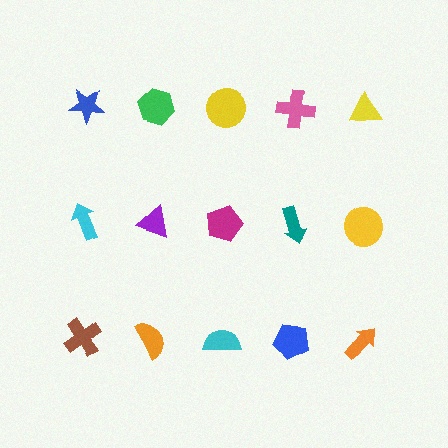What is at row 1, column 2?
A green hexagon.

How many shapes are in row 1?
5 shapes.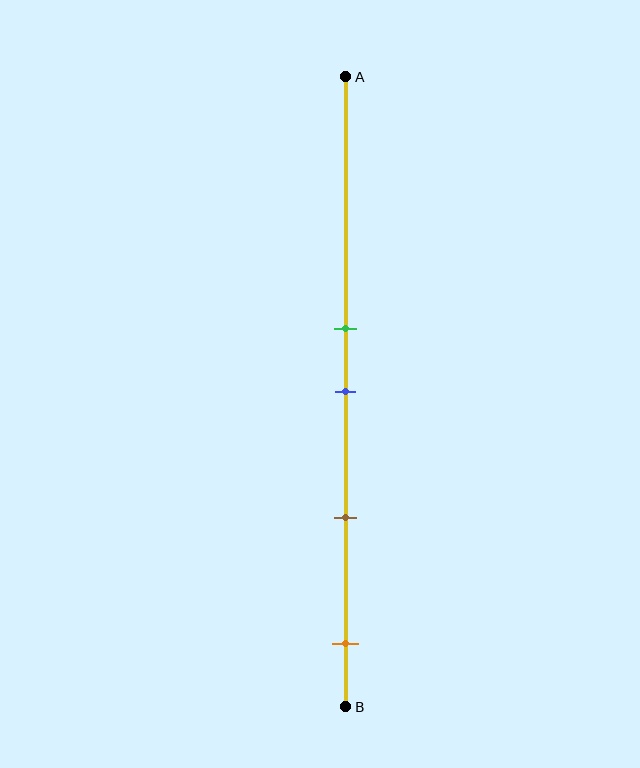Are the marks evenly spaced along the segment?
No, the marks are not evenly spaced.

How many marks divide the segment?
There are 4 marks dividing the segment.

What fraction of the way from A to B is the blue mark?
The blue mark is approximately 50% (0.5) of the way from A to B.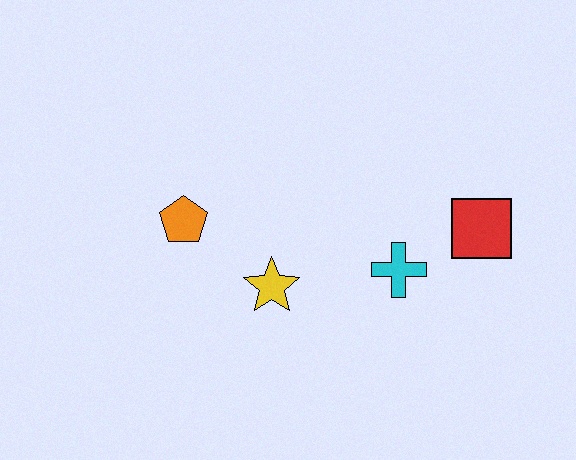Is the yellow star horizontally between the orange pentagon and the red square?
Yes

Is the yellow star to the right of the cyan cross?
No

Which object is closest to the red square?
The cyan cross is closest to the red square.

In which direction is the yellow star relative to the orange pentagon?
The yellow star is to the right of the orange pentagon.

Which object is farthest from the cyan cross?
The orange pentagon is farthest from the cyan cross.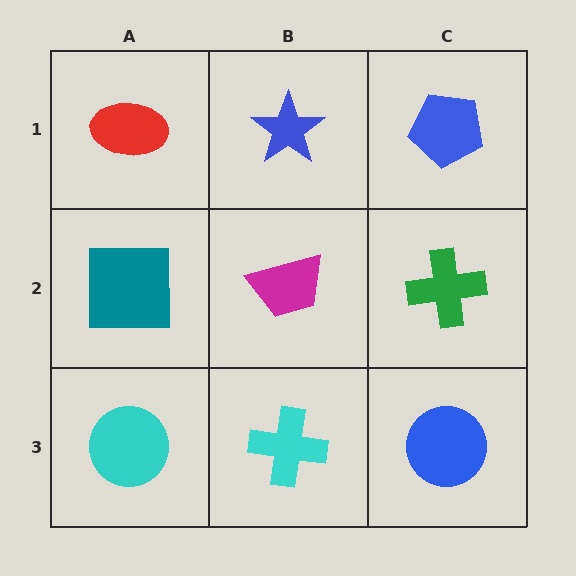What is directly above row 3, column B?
A magenta trapezoid.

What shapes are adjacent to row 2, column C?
A blue pentagon (row 1, column C), a blue circle (row 3, column C), a magenta trapezoid (row 2, column B).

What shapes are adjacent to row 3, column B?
A magenta trapezoid (row 2, column B), a cyan circle (row 3, column A), a blue circle (row 3, column C).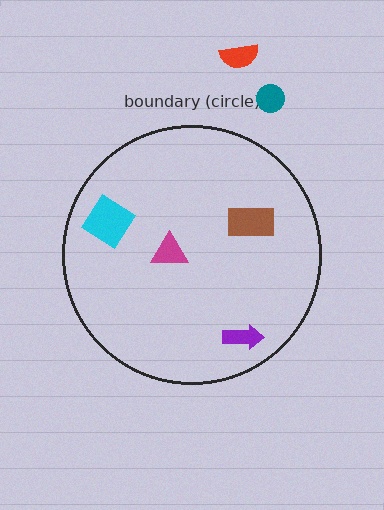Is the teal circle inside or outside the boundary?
Outside.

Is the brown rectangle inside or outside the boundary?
Inside.